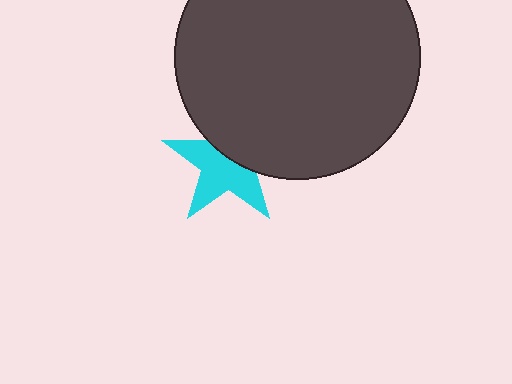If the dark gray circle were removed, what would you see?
You would see the complete cyan star.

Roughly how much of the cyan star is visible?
About half of it is visible (roughly 59%).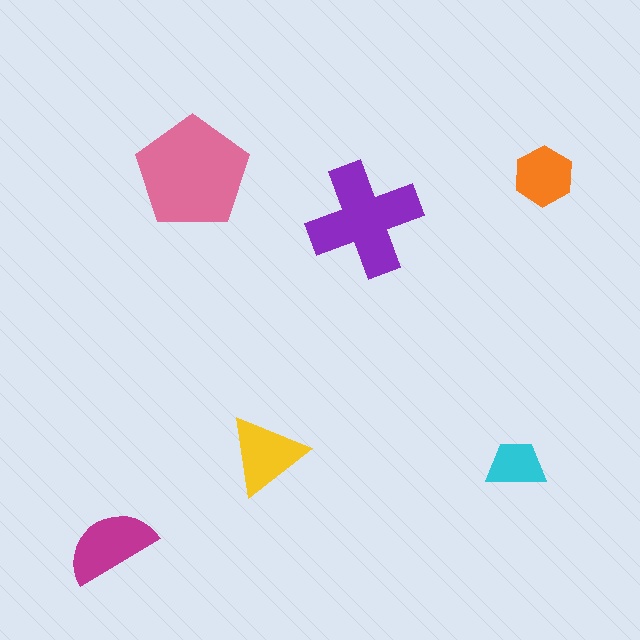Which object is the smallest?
The cyan trapezoid.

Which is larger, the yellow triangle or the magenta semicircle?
The magenta semicircle.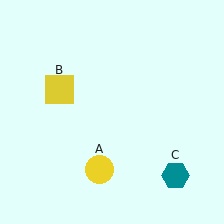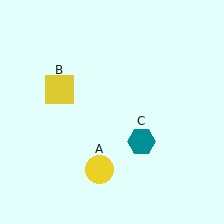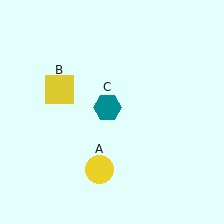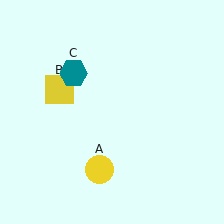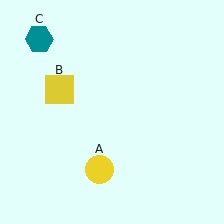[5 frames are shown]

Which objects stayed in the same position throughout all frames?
Yellow circle (object A) and yellow square (object B) remained stationary.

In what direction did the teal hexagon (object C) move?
The teal hexagon (object C) moved up and to the left.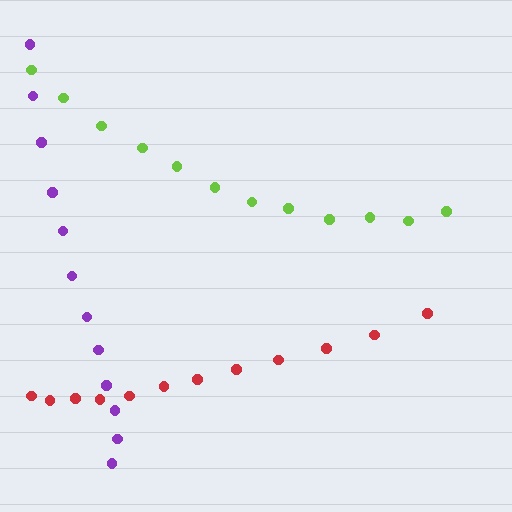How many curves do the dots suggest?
There are 3 distinct paths.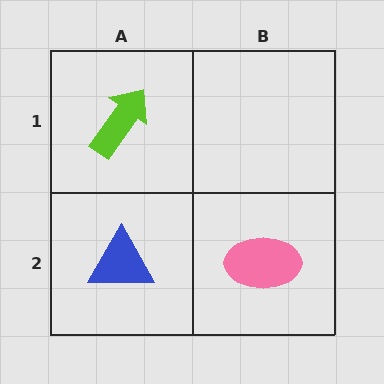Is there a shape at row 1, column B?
No, that cell is empty.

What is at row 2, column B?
A pink ellipse.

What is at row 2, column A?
A blue triangle.